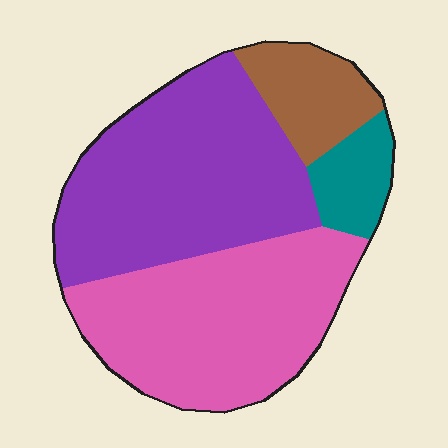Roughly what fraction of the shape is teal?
Teal covers around 10% of the shape.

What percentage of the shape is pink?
Pink covers around 40% of the shape.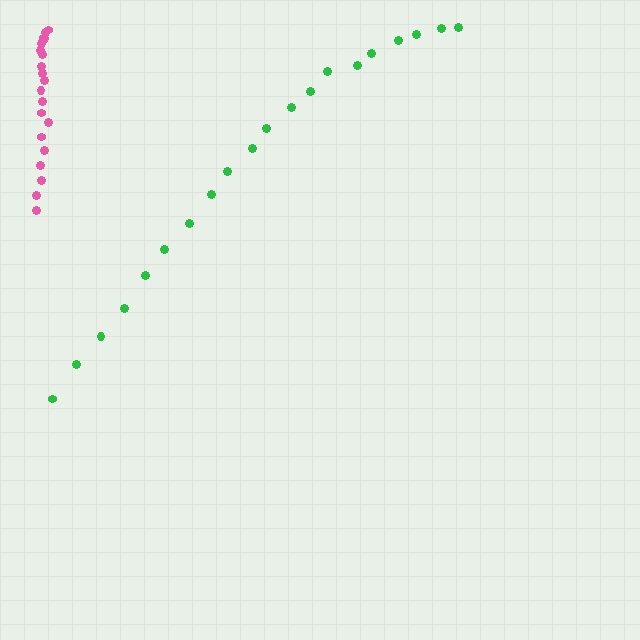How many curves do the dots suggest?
There are 2 distinct paths.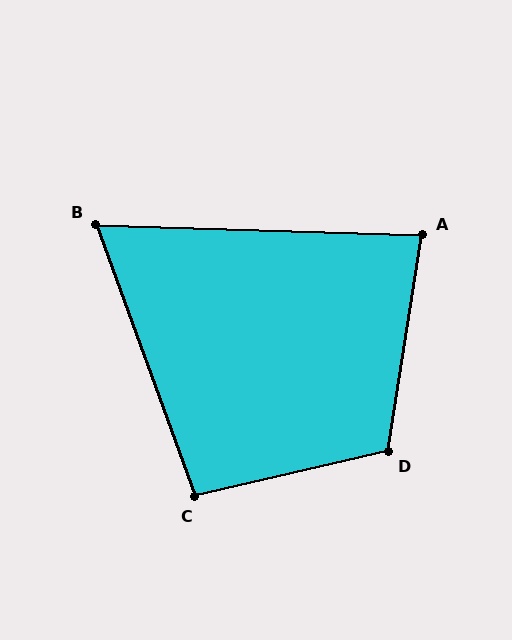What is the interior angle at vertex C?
Approximately 97 degrees (obtuse).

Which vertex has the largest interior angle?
D, at approximately 112 degrees.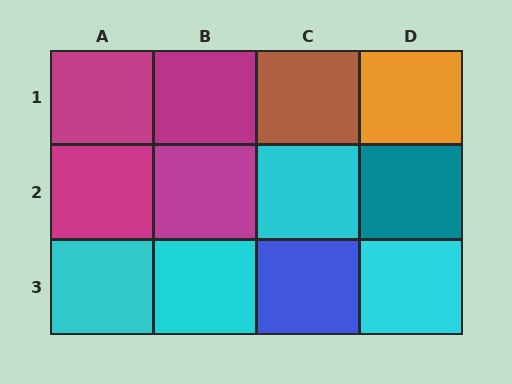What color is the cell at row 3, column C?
Blue.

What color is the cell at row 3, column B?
Cyan.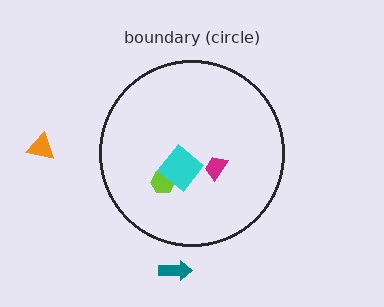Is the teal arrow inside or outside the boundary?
Outside.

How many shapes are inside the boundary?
3 inside, 2 outside.